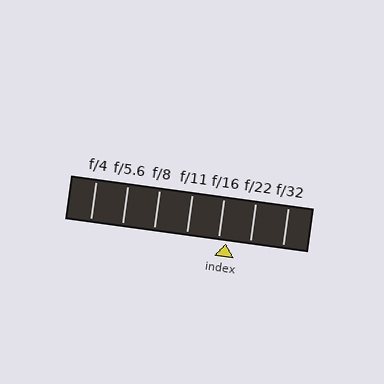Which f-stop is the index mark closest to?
The index mark is closest to f/16.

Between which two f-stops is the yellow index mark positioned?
The index mark is between f/16 and f/22.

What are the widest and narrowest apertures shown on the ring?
The widest aperture shown is f/4 and the narrowest is f/32.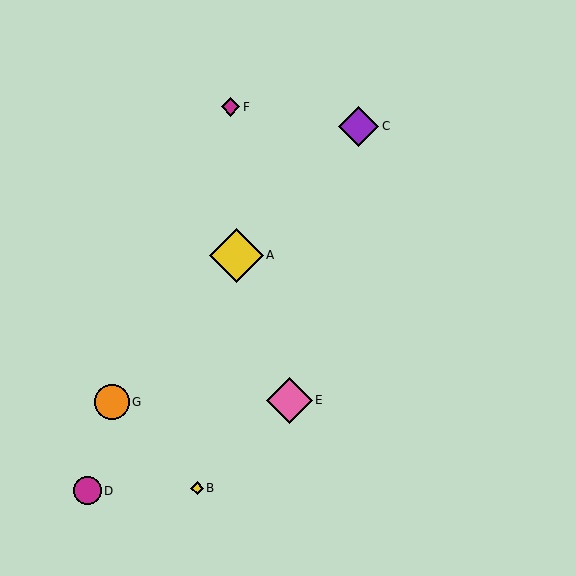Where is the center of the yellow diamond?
The center of the yellow diamond is at (236, 255).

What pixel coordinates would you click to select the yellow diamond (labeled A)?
Click at (236, 255) to select the yellow diamond A.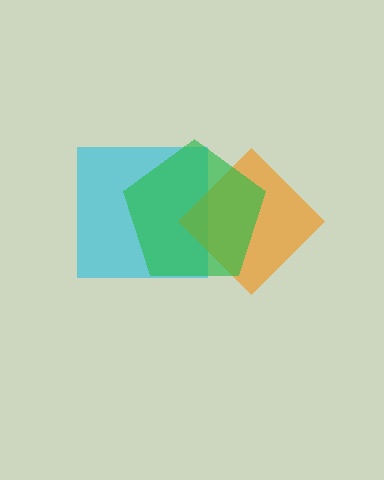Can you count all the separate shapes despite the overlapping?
Yes, there are 3 separate shapes.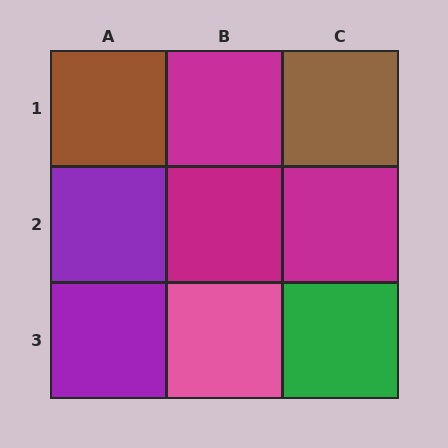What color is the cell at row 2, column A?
Purple.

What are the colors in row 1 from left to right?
Brown, magenta, brown.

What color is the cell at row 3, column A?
Purple.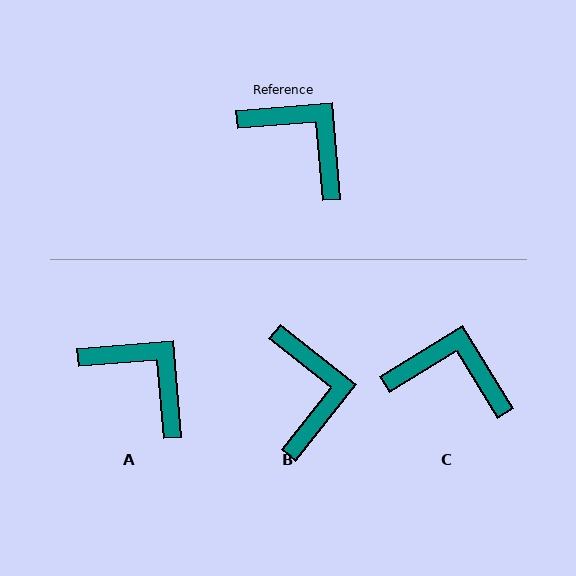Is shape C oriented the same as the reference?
No, it is off by about 27 degrees.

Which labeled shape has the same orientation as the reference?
A.